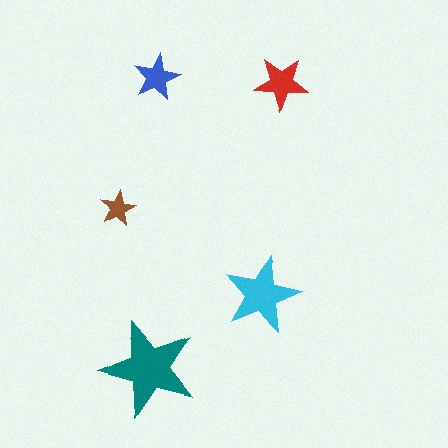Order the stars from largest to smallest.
the teal one, the cyan one, the red one, the blue one, the brown one.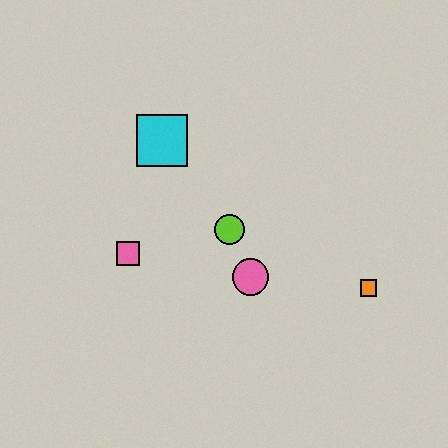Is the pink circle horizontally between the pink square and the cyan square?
No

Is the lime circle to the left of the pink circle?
Yes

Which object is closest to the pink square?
The lime circle is closest to the pink square.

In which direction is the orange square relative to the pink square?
The orange square is to the right of the pink square.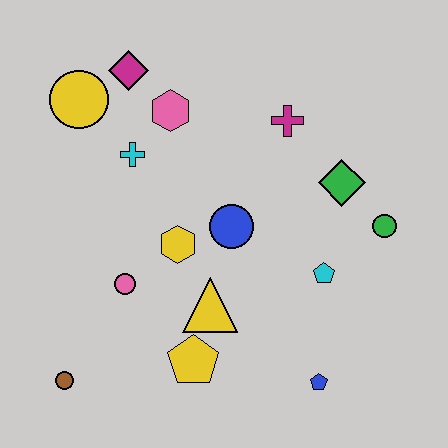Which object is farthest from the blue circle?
The brown circle is farthest from the blue circle.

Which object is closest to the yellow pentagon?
The yellow triangle is closest to the yellow pentagon.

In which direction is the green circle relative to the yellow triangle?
The green circle is to the right of the yellow triangle.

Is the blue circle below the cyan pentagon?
No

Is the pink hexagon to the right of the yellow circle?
Yes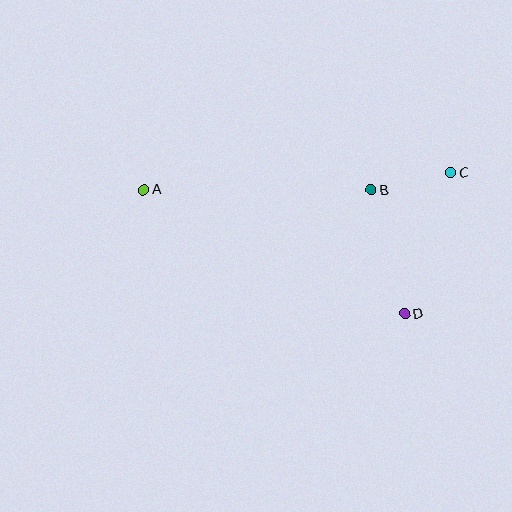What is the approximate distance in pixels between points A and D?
The distance between A and D is approximately 289 pixels.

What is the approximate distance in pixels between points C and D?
The distance between C and D is approximately 148 pixels.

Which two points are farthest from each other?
Points A and C are farthest from each other.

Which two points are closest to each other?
Points B and C are closest to each other.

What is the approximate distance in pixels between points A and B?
The distance between A and B is approximately 227 pixels.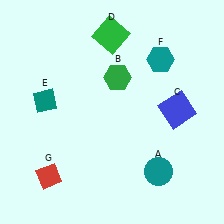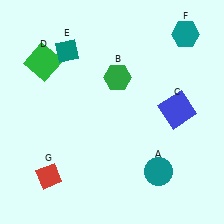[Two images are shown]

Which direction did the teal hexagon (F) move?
The teal hexagon (F) moved up.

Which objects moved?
The objects that moved are: the green square (D), the teal diamond (E), the teal hexagon (F).